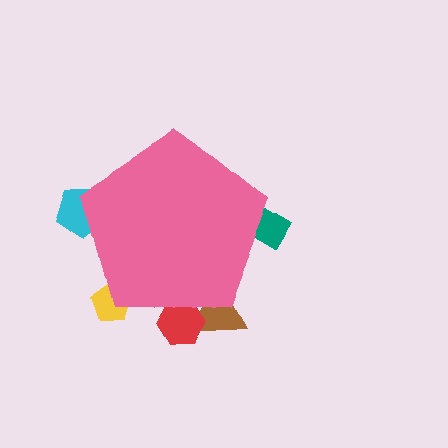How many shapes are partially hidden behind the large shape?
5 shapes are partially hidden.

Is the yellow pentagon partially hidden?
Yes, the yellow pentagon is partially hidden behind the pink pentagon.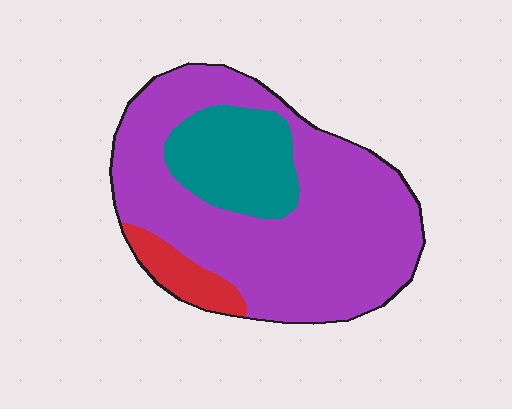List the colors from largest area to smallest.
From largest to smallest: purple, teal, red.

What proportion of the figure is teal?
Teal takes up about one fifth (1/5) of the figure.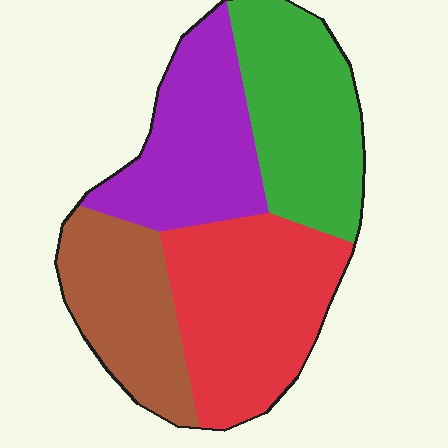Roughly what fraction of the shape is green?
Green takes up about one quarter (1/4) of the shape.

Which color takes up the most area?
Red, at roughly 30%.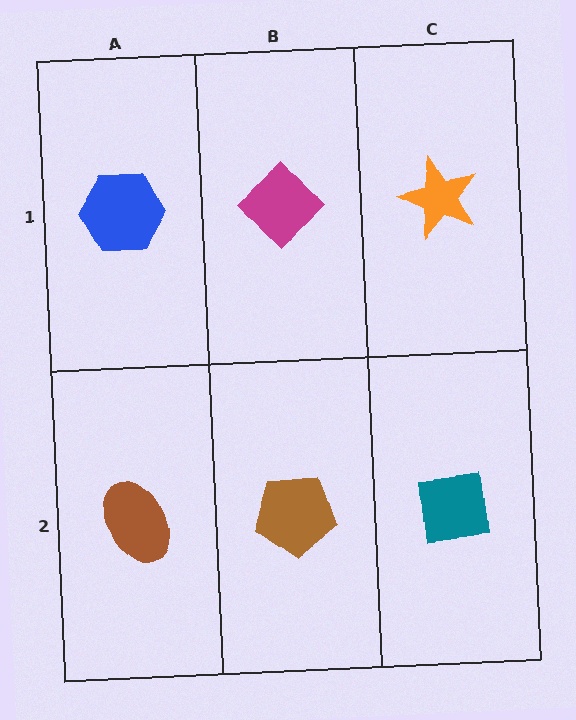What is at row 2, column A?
A brown ellipse.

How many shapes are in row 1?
3 shapes.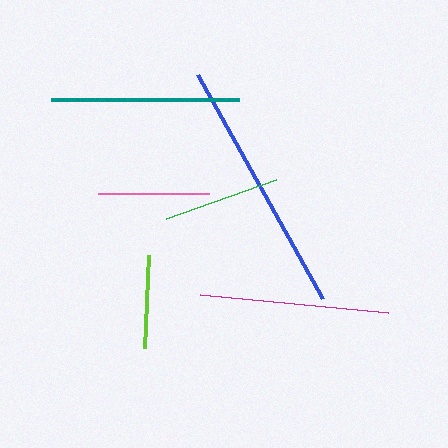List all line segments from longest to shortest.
From longest to shortest: blue, magenta, teal, green, pink, lime.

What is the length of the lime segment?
The lime segment is approximately 93 pixels long.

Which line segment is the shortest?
The lime line is the shortest at approximately 93 pixels.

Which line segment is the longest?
The blue line is the longest at approximately 256 pixels.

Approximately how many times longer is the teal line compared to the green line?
The teal line is approximately 1.6 times the length of the green line.